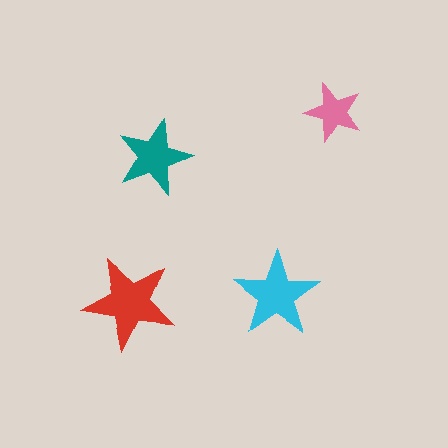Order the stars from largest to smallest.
the red one, the cyan one, the teal one, the pink one.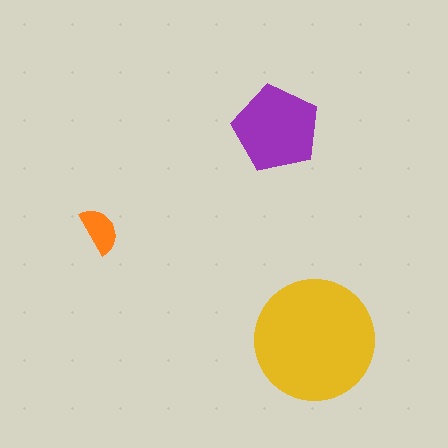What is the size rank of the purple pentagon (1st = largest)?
2nd.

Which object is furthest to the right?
The yellow circle is rightmost.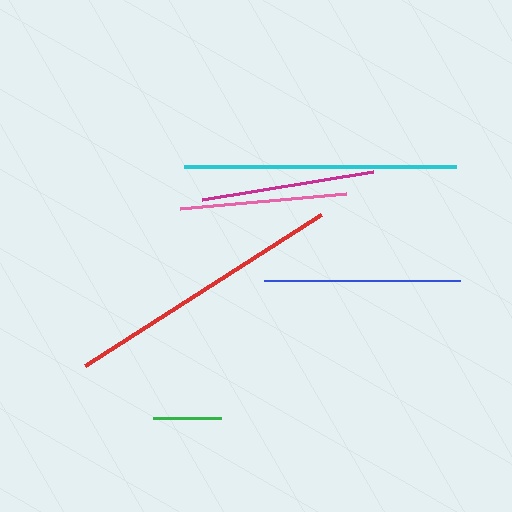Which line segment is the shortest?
The green line is the shortest at approximately 68 pixels.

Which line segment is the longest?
The red line is the longest at approximately 280 pixels.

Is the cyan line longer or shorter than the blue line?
The cyan line is longer than the blue line.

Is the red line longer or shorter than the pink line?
The red line is longer than the pink line.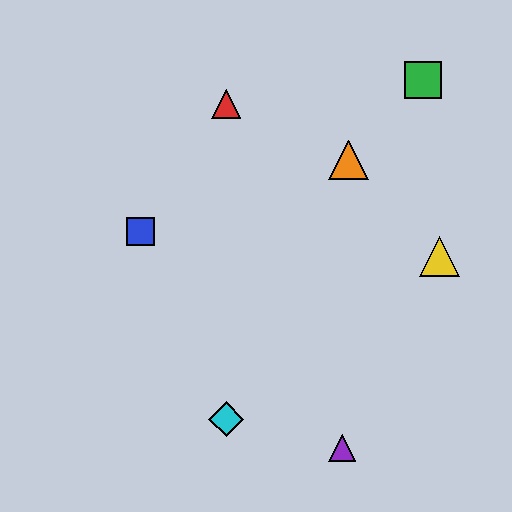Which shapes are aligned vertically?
The red triangle, the cyan diamond are aligned vertically.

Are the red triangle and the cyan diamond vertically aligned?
Yes, both are at x≈226.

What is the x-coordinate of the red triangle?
The red triangle is at x≈226.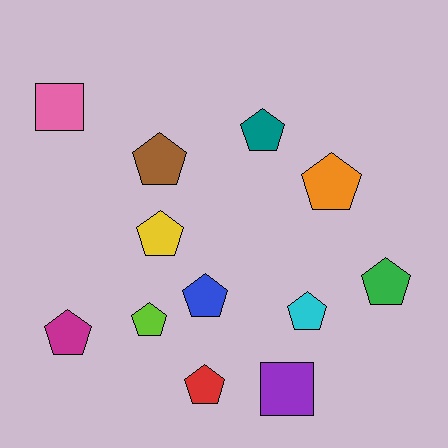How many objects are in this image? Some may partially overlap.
There are 12 objects.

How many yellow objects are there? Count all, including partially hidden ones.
There is 1 yellow object.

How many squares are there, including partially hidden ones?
There are 2 squares.